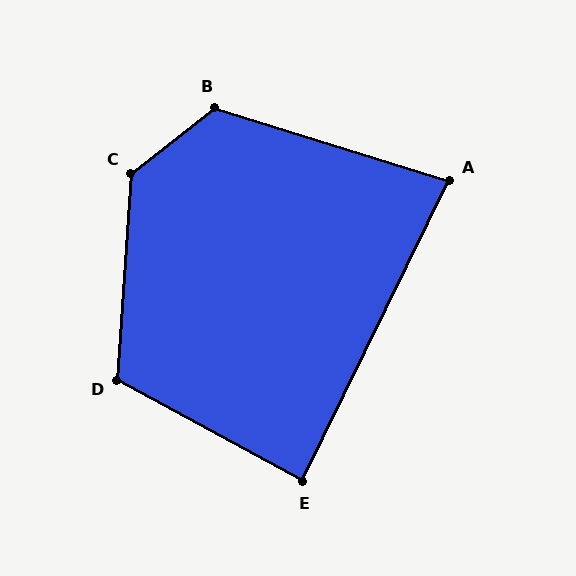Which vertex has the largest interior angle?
C, at approximately 132 degrees.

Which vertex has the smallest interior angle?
A, at approximately 81 degrees.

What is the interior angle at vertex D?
Approximately 115 degrees (obtuse).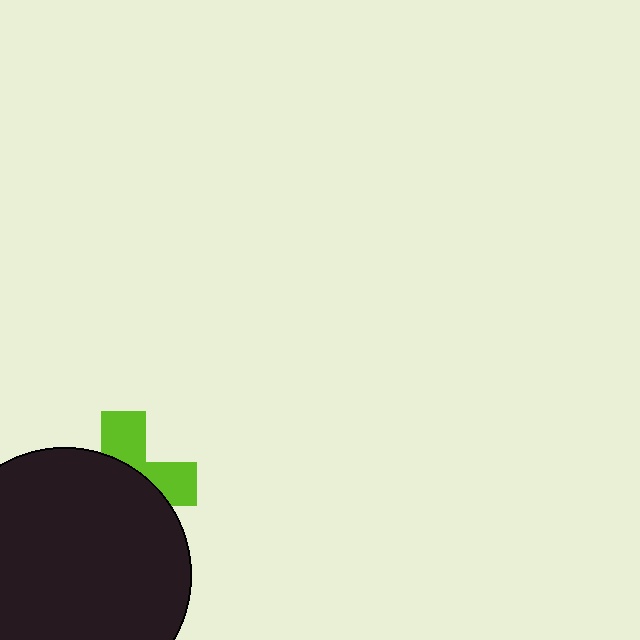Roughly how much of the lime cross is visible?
A small part of it is visible (roughly 37%).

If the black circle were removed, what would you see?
You would see the complete lime cross.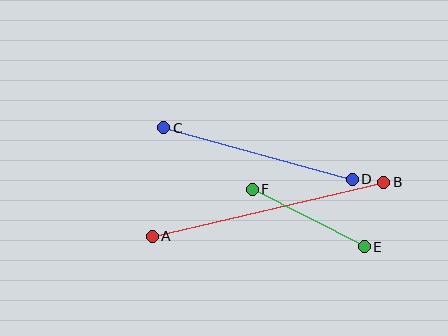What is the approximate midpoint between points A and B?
The midpoint is at approximately (268, 209) pixels.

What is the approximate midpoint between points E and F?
The midpoint is at approximately (308, 218) pixels.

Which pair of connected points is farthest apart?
Points A and B are farthest apart.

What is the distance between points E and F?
The distance is approximately 126 pixels.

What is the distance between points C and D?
The distance is approximately 195 pixels.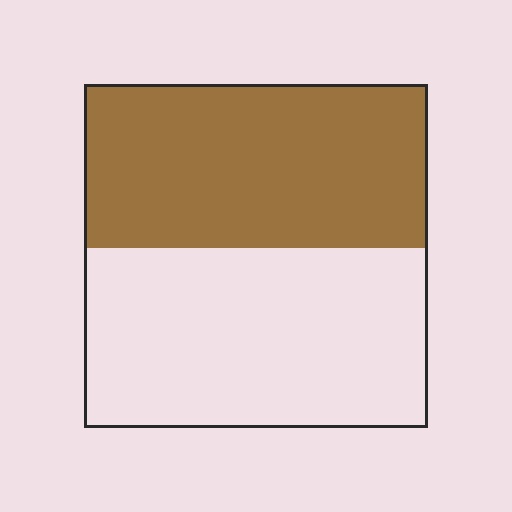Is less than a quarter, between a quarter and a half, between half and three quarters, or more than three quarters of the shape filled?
Between a quarter and a half.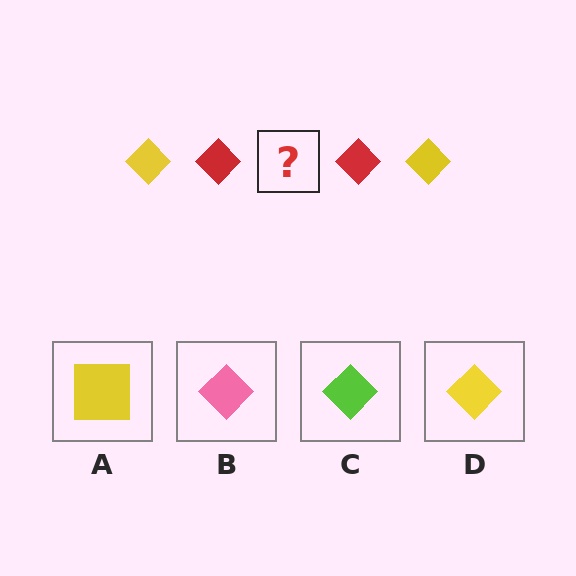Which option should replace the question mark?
Option D.